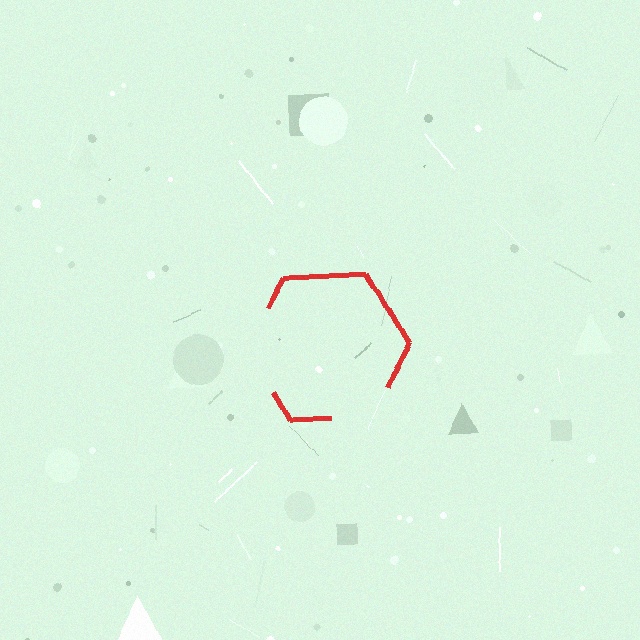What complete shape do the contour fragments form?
The contour fragments form a hexagon.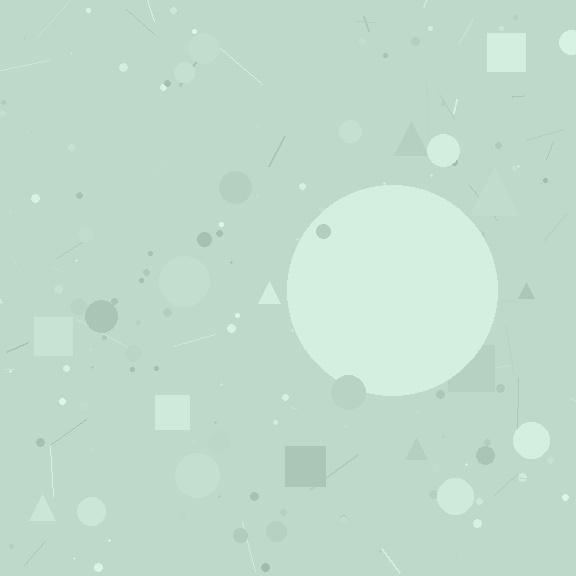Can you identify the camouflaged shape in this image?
The camouflaged shape is a circle.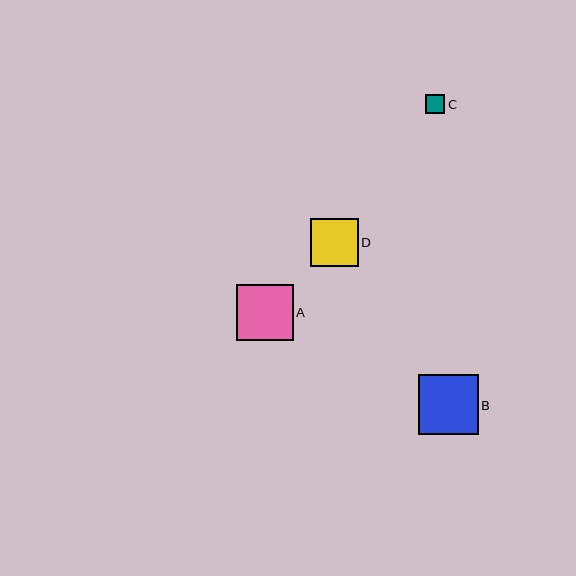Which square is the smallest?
Square C is the smallest with a size of approximately 20 pixels.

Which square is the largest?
Square B is the largest with a size of approximately 60 pixels.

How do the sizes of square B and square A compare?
Square B and square A are approximately the same size.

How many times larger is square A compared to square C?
Square A is approximately 2.9 times the size of square C.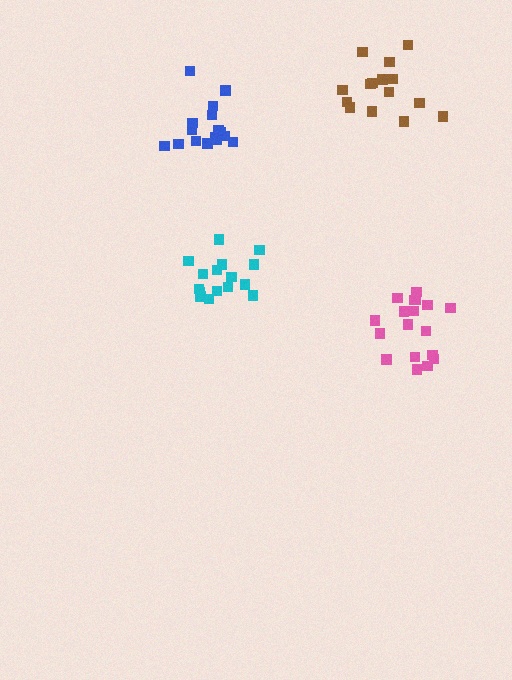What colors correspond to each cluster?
The clusters are colored: cyan, blue, pink, brown.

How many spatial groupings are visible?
There are 4 spatial groupings.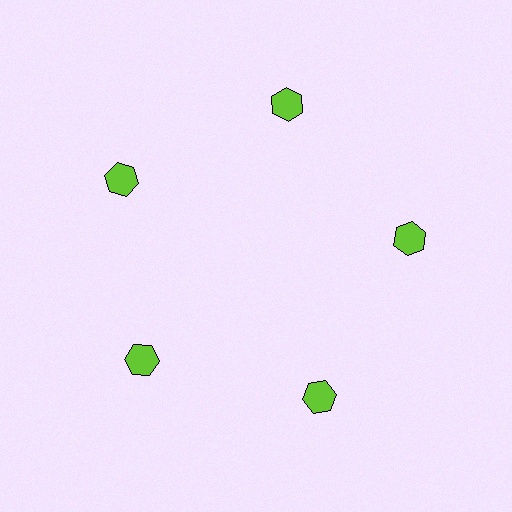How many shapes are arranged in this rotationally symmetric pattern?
There are 5 shapes, arranged in 5 groups of 1.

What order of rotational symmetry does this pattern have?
This pattern has 5-fold rotational symmetry.